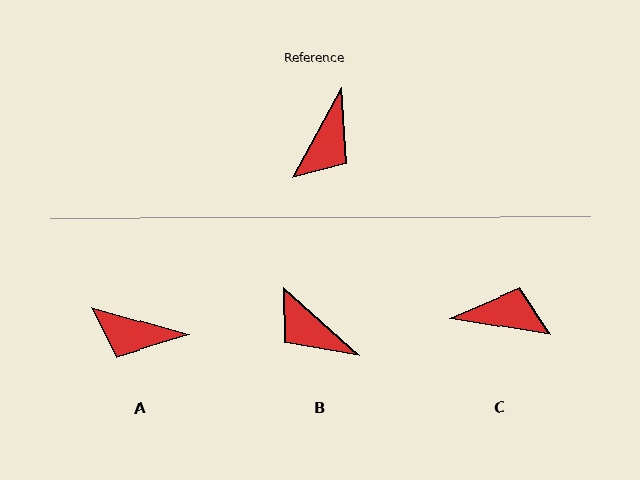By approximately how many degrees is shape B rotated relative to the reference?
Approximately 103 degrees clockwise.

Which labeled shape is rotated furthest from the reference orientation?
C, about 109 degrees away.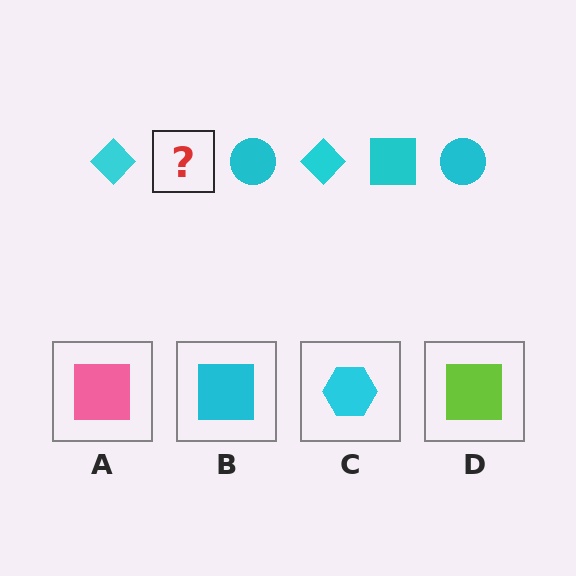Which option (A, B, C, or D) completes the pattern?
B.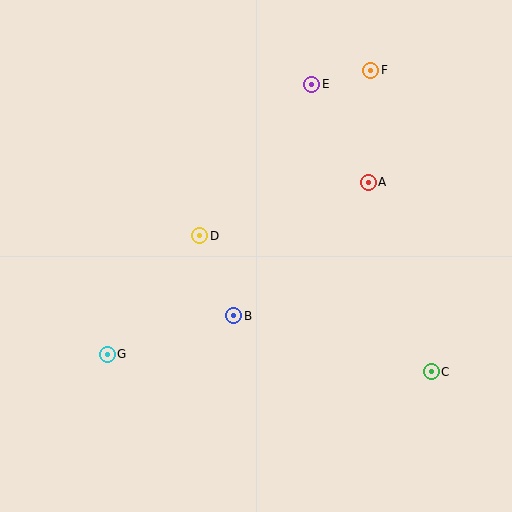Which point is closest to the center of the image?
Point D at (200, 236) is closest to the center.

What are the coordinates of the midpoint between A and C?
The midpoint between A and C is at (400, 277).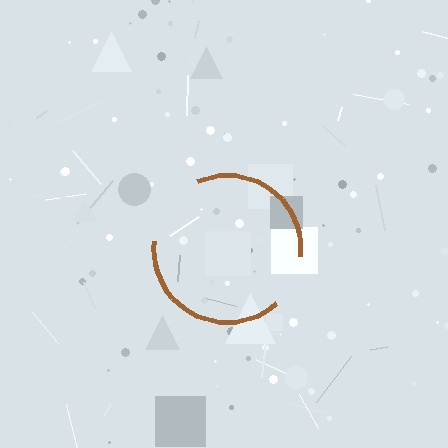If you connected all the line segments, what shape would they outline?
They would outline a circle.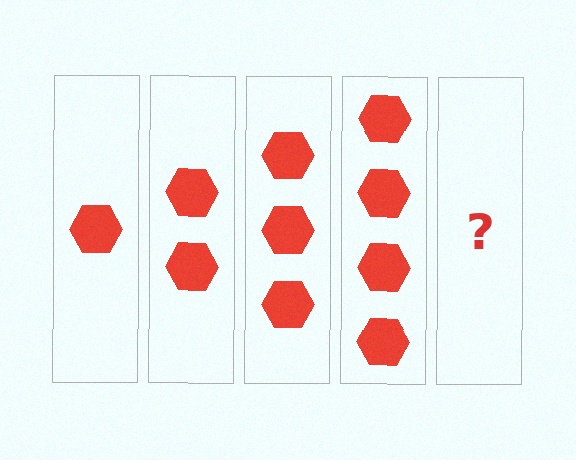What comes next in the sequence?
The next element should be 5 hexagons.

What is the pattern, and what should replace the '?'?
The pattern is that each step adds one more hexagon. The '?' should be 5 hexagons.